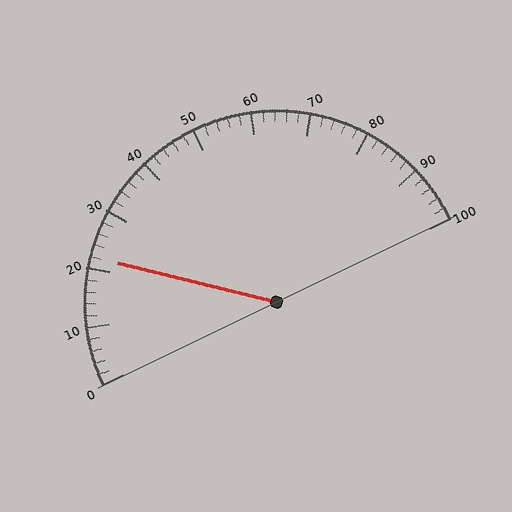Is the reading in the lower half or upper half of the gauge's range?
The reading is in the lower half of the range (0 to 100).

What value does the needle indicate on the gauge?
The needle indicates approximately 22.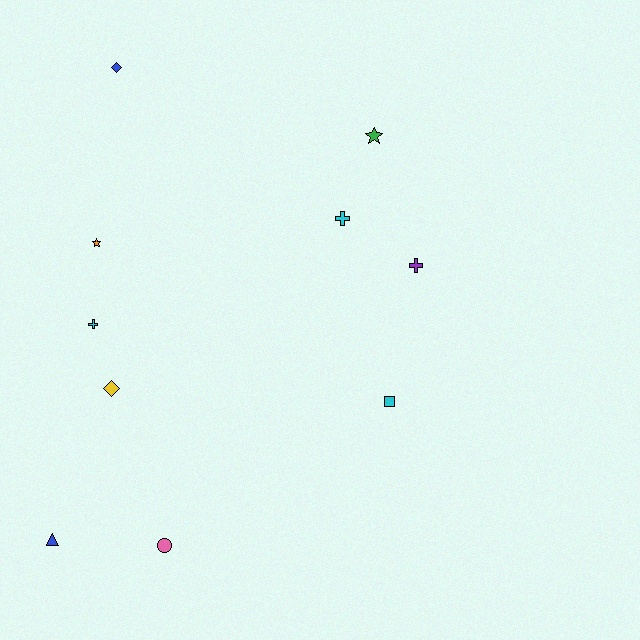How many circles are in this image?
There is 1 circle.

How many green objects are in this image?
There is 1 green object.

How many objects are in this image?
There are 10 objects.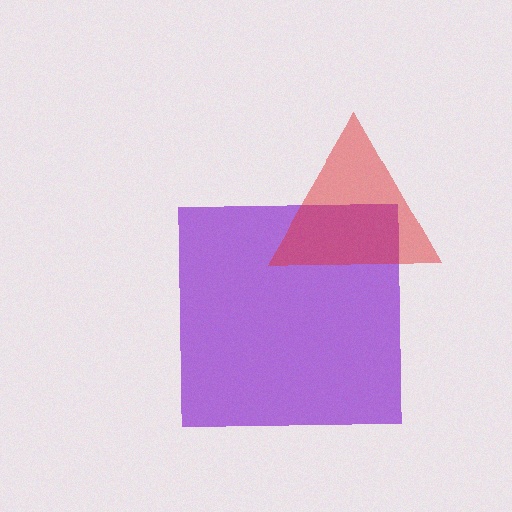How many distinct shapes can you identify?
There are 2 distinct shapes: a purple square, a red triangle.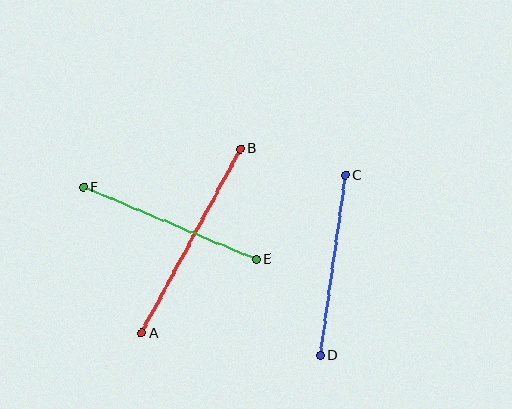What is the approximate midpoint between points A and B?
The midpoint is at approximately (191, 241) pixels.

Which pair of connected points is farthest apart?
Points A and B are farthest apart.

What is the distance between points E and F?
The distance is approximately 187 pixels.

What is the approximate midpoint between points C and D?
The midpoint is at approximately (332, 266) pixels.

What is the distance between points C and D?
The distance is approximately 182 pixels.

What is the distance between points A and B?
The distance is approximately 209 pixels.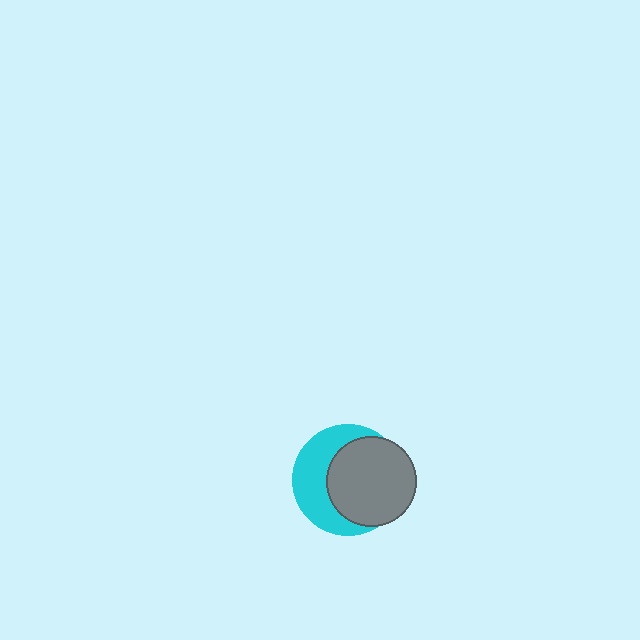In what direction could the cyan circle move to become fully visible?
The cyan circle could move left. That would shift it out from behind the gray circle entirely.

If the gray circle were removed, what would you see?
You would see the complete cyan circle.